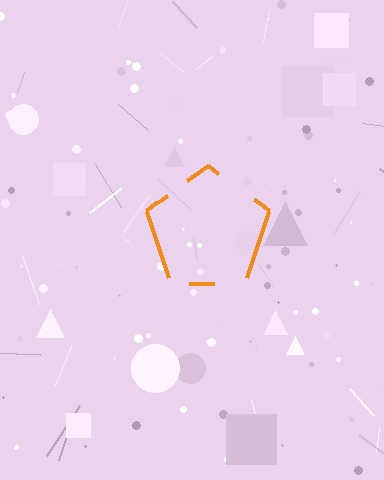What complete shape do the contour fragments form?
The contour fragments form a pentagon.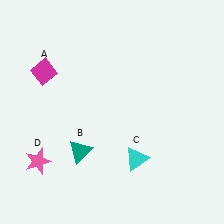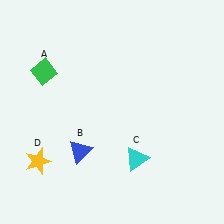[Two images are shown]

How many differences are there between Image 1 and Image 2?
There are 3 differences between the two images.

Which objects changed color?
A changed from magenta to green. B changed from teal to blue. D changed from pink to yellow.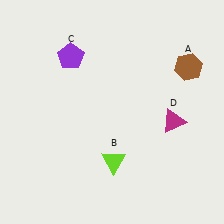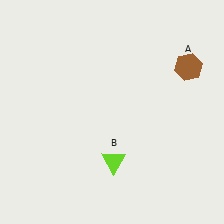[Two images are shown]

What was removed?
The magenta triangle (D), the purple pentagon (C) were removed in Image 2.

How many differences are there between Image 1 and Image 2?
There are 2 differences between the two images.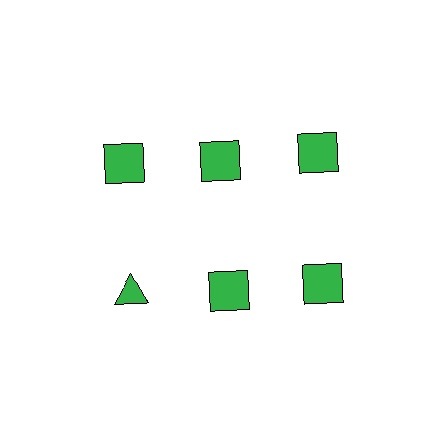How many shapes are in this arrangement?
There are 6 shapes arranged in a grid pattern.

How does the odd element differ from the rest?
It has a different shape: triangle instead of square.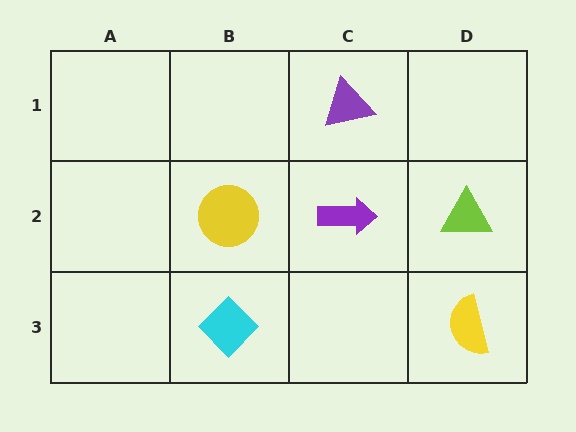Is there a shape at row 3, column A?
No, that cell is empty.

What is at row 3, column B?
A cyan diamond.